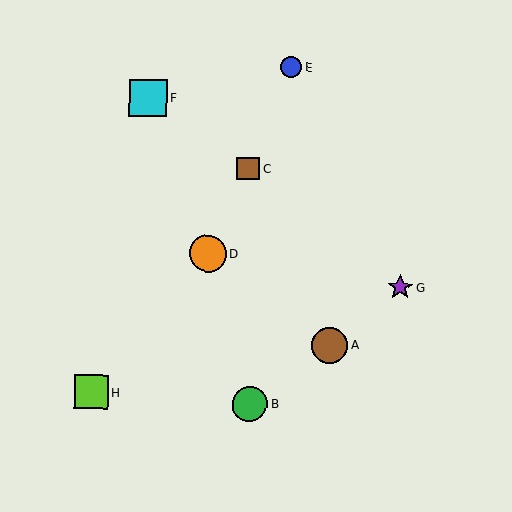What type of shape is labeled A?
Shape A is a brown circle.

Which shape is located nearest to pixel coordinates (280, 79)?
The blue circle (labeled E) at (291, 67) is nearest to that location.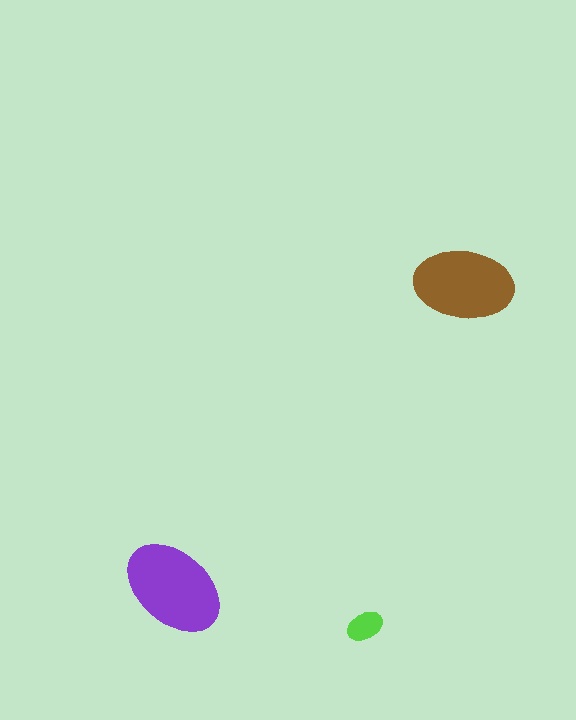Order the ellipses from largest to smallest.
the purple one, the brown one, the lime one.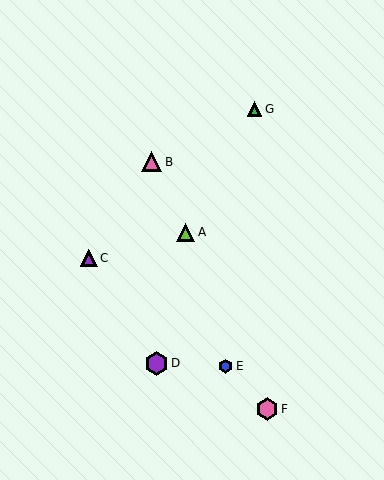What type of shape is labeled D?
Shape D is a purple hexagon.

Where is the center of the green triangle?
The center of the green triangle is at (255, 109).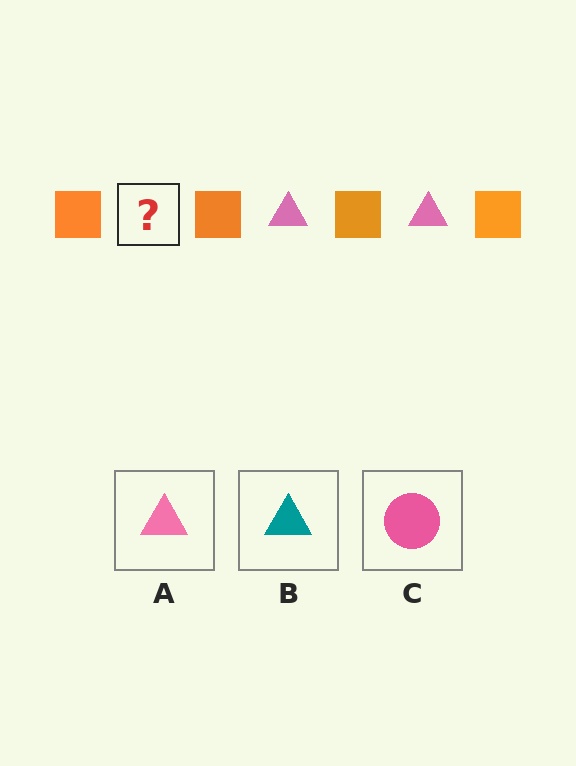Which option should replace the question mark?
Option A.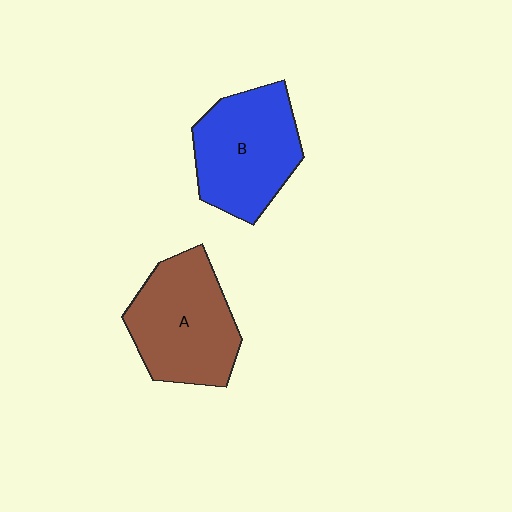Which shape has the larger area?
Shape A (brown).